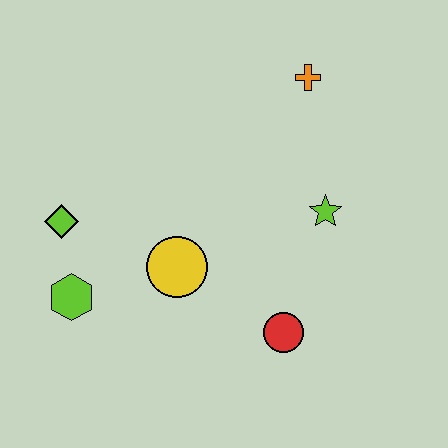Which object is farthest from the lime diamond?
The orange cross is farthest from the lime diamond.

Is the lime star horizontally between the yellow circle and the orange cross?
No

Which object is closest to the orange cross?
The lime star is closest to the orange cross.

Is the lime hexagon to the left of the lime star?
Yes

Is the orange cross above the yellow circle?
Yes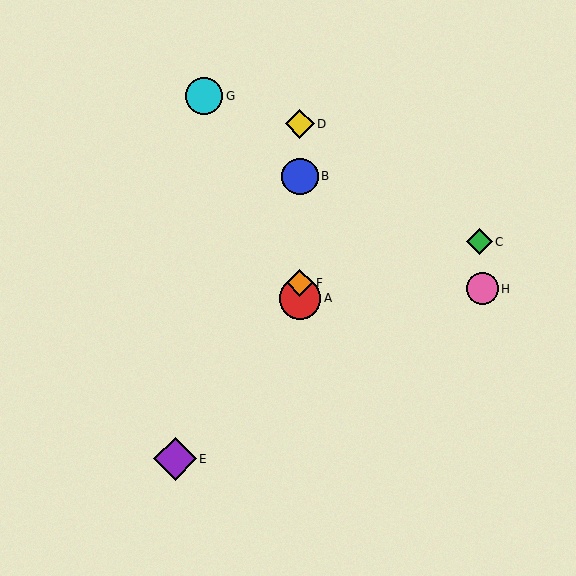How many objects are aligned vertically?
4 objects (A, B, D, F) are aligned vertically.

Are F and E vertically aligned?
No, F is at x≈300 and E is at x≈175.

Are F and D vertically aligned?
Yes, both are at x≈300.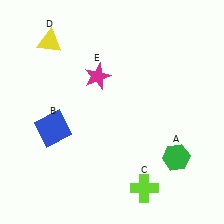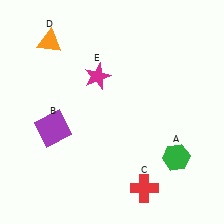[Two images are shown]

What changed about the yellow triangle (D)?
In Image 1, D is yellow. In Image 2, it changed to orange.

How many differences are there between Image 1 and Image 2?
There are 3 differences between the two images.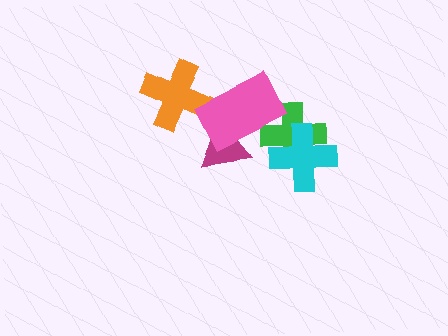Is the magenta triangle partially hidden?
Yes, it is partially covered by another shape.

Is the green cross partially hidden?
Yes, it is partially covered by another shape.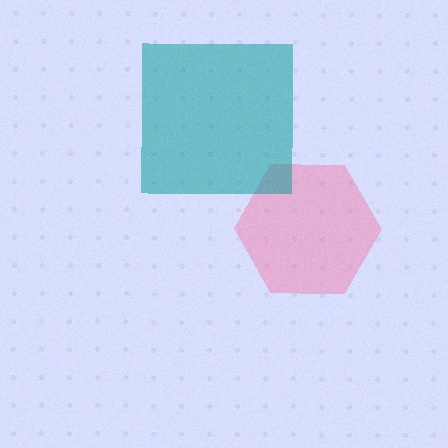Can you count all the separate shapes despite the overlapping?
Yes, there are 2 separate shapes.